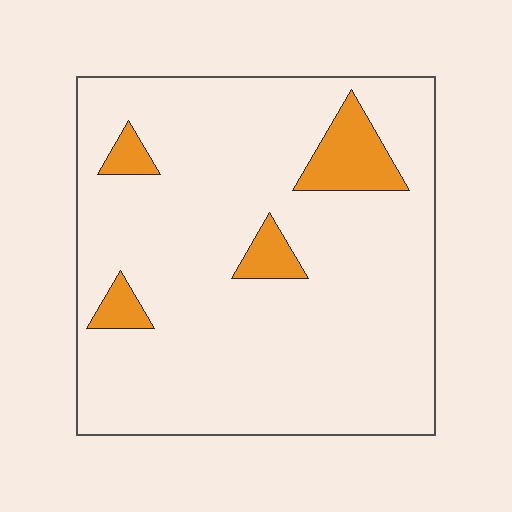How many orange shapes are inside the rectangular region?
4.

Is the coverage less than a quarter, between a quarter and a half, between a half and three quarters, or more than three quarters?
Less than a quarter.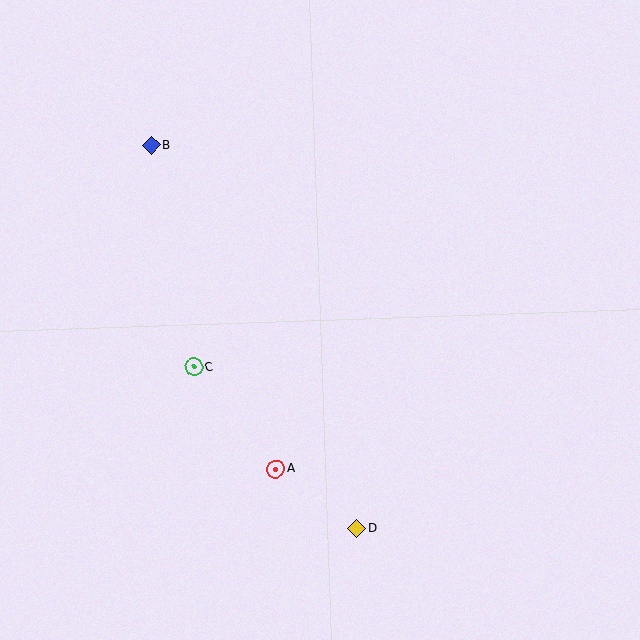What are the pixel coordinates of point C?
Point C is at (194, 367).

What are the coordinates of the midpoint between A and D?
The midpoint between A and D is at (316, 499).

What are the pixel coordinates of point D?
Point D is at (357, 529).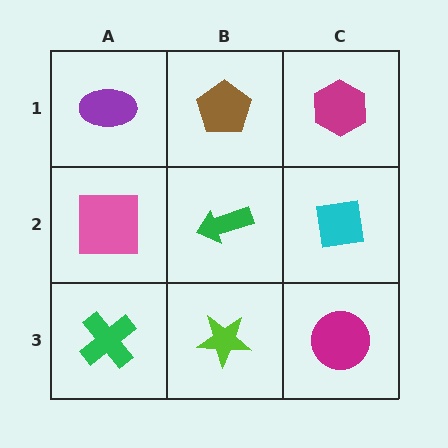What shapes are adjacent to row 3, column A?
A pink square (row 2, column A), a lime star (row 3, column B).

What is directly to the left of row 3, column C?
A lime star.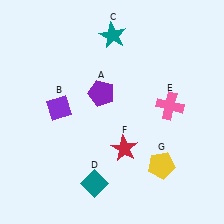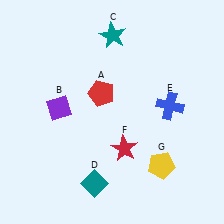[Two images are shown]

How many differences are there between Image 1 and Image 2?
There are 2 differences between the two images.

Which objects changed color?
A changed from purple to red. E changed from pink to blue.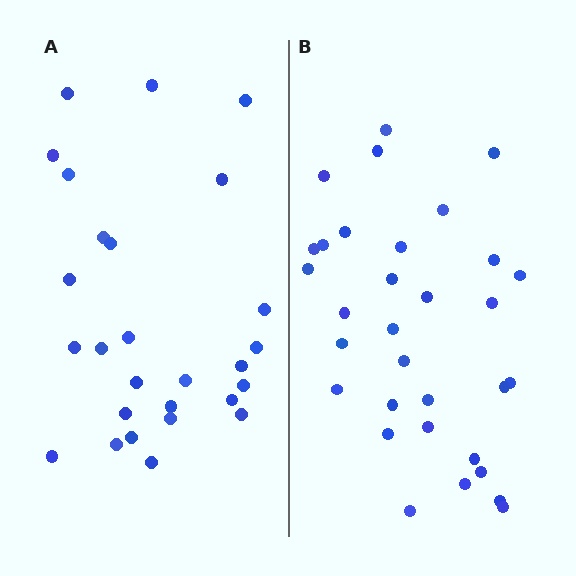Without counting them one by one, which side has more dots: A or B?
Region B (the right region) has more dots.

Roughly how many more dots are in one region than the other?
Region B has about 5 more dots than region A.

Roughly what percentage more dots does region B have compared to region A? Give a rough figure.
About 20% more.